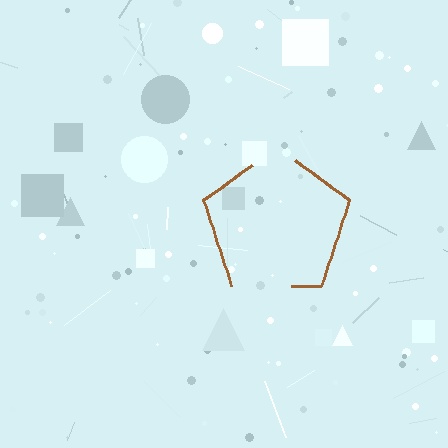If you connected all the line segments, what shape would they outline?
They would outline a pentagon.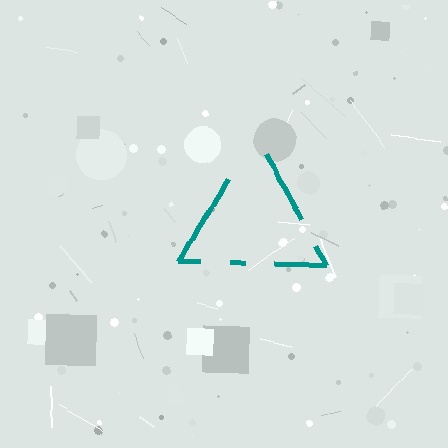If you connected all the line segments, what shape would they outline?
They would outline a triangle.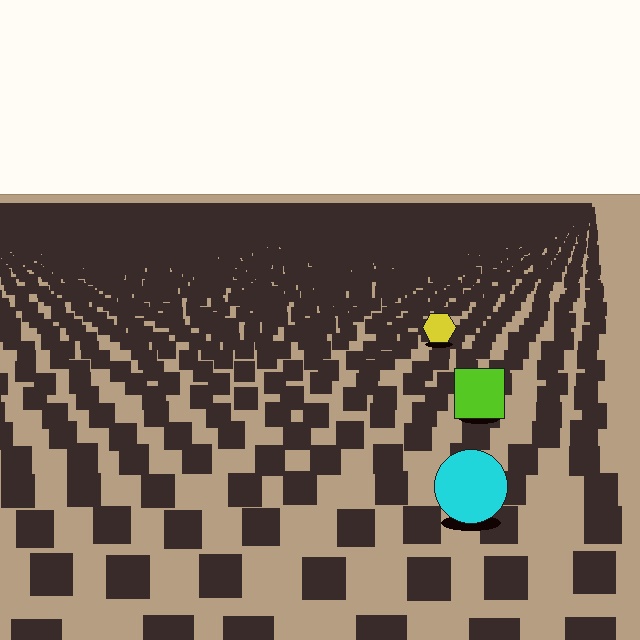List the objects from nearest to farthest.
From nearest to farthest: the cyan circle, the lime square, the yellow hexagon.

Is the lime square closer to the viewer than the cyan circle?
No. The cyan circle is closer — you can tell from the texture gradient: the ground texture is coarser near it.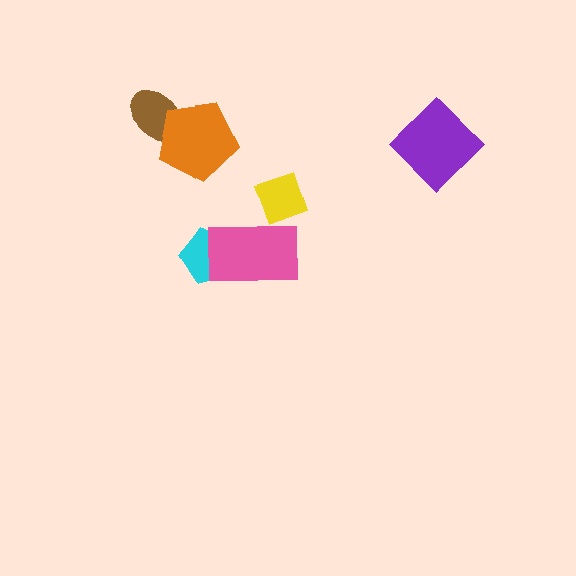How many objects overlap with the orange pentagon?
1 object overlaps with the orange pentagon.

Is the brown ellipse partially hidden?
Yes, it is partially covered by another shape.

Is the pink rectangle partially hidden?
Yes, it is partially covered by another shape.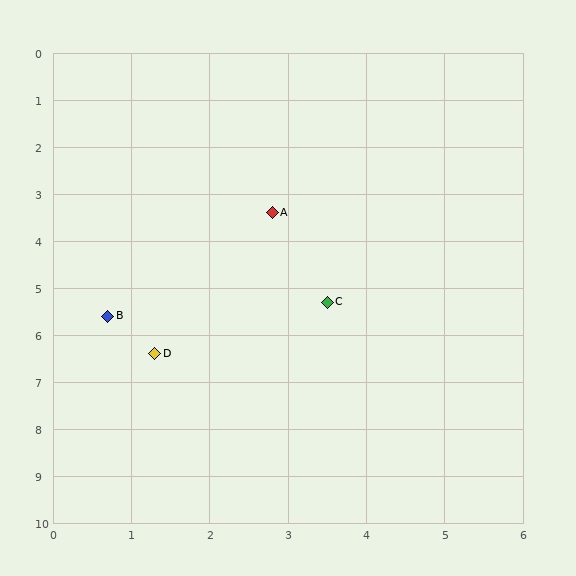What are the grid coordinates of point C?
Point C is at approximately (3.5, 5.3).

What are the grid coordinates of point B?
Point B is at approximately (0.7, 5.6).